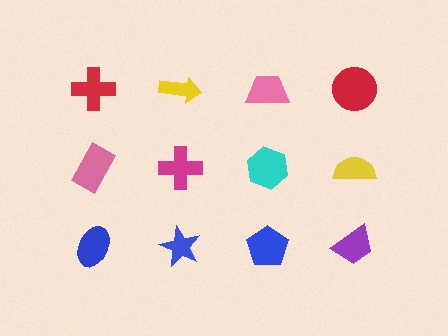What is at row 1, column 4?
A red circle.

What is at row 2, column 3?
A cyan hexagon.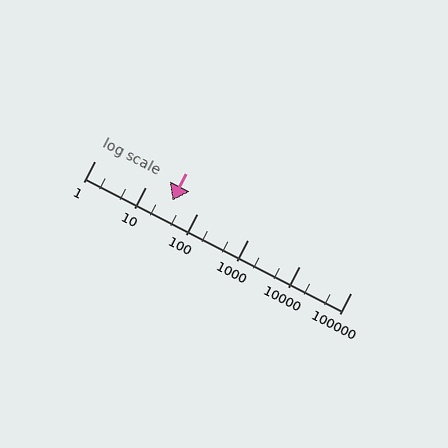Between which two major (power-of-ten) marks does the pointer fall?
The pointer is between 10 and 100.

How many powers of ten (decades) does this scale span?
The scale spans 5 decades, from 1 to 100000.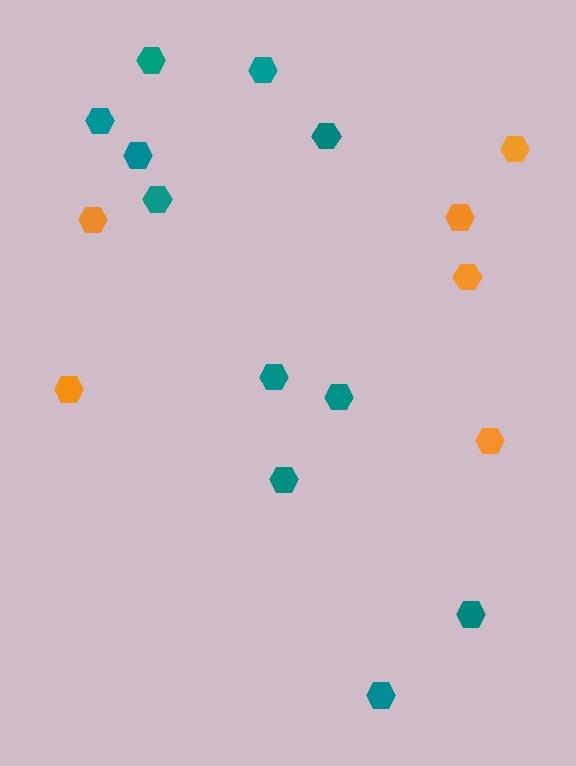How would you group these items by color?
There are 2 groups: one group of orange hexagons (6) and one group of teal hexagons (11).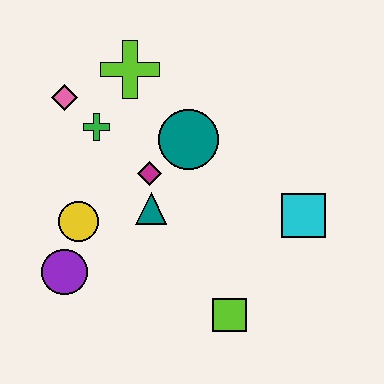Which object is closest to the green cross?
The pink diamond is closest to the green cross.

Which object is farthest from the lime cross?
The lime square is farthest from the lime cross.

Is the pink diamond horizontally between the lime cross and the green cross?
No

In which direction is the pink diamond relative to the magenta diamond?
The pink diamond is to the left of the magenta diamond.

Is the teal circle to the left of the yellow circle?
No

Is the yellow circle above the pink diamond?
No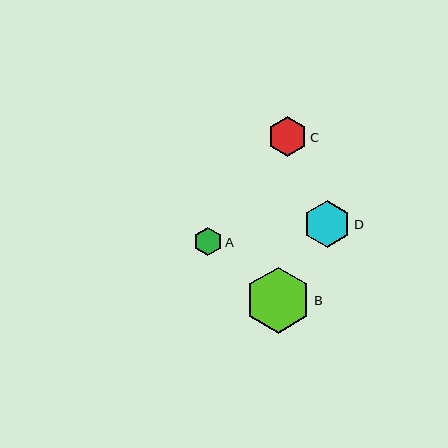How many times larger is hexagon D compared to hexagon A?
Hexagon D is approximately 1.7 times the size of hexagon A.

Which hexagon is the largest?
Hexagon B is the largest with a size of approximately 66 pixels.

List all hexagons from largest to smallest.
From largest to smallest: B, D, C, A.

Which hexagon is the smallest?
Hexagon A is the smallest with a size of approximately 29 pixels.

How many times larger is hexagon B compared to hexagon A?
Hexagon B is approximately 2.3 times the size of hexagon A.